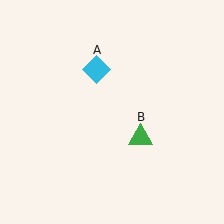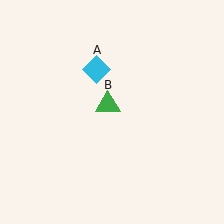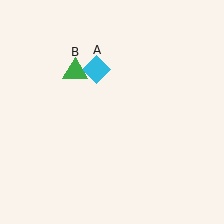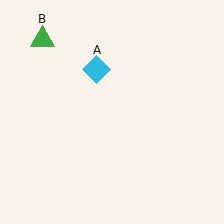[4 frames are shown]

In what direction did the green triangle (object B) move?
The green triangle (object B) moved up and to the left.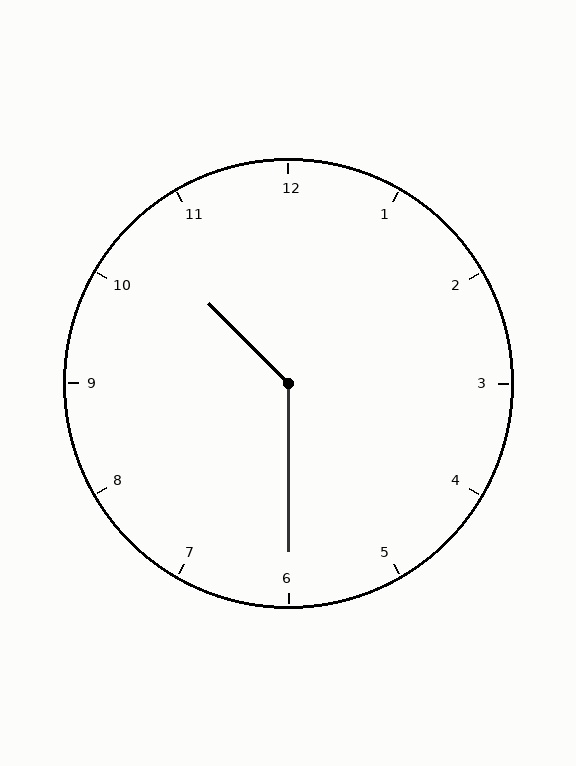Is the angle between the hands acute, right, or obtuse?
It is obtuse.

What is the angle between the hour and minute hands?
Approximately 135 degrees.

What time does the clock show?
10:30.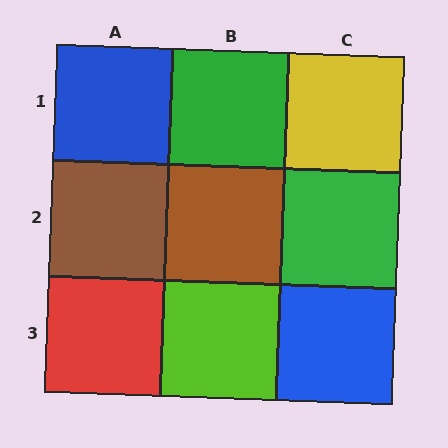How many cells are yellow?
1 cell is yellow.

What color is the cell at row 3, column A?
Red.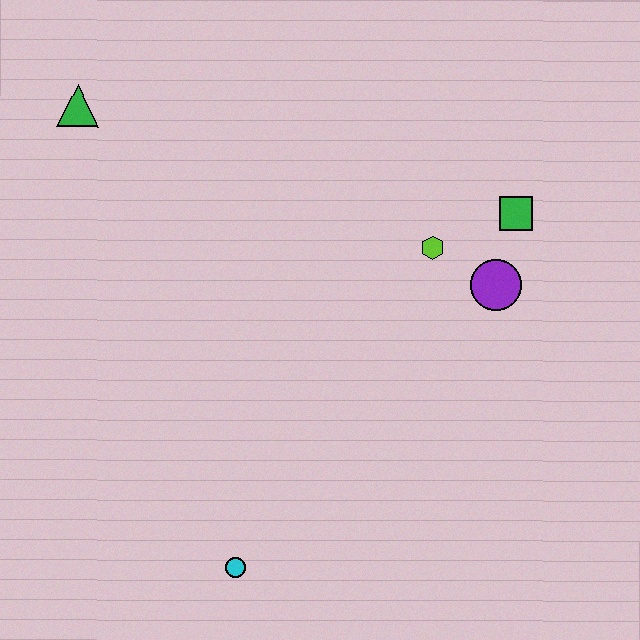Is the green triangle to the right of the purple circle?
No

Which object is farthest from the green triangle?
The cyan circle is farthest from the green triangle.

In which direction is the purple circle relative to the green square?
The purple circle is below the green square.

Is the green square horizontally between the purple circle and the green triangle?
No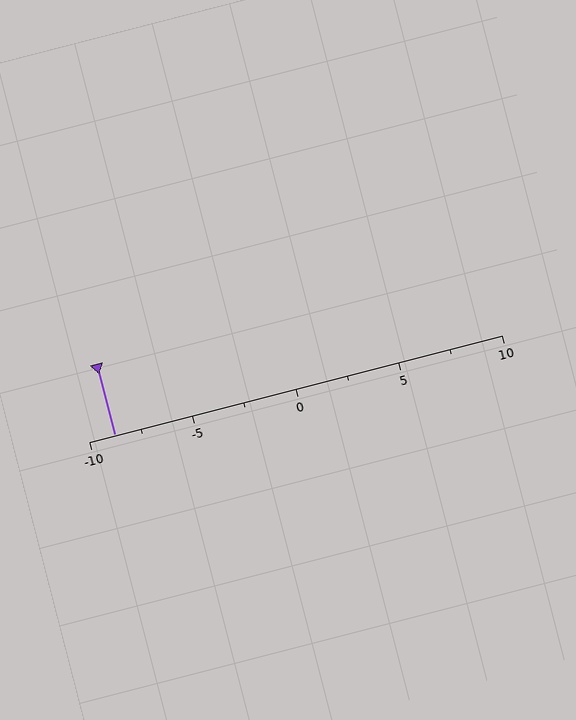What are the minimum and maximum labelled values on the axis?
The axis runs from -10 to 10.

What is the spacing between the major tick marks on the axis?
The major ticks are spaced 5 apart.